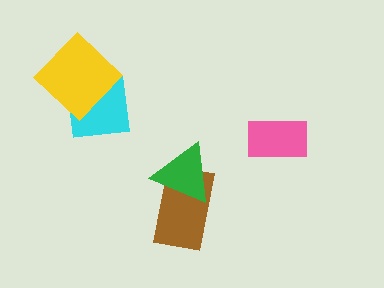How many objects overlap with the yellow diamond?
1 object overlaps with the yellow diamond.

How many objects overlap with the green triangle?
1 object overlaps with the green triangle.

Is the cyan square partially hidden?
Yes, it is partially covered by another shape.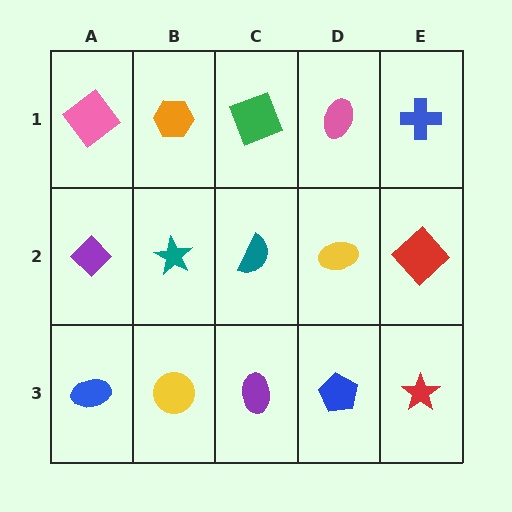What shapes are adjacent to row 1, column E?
A red diamond (row 2, column E), a pink ellipse (row 1, column D).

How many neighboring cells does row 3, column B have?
3.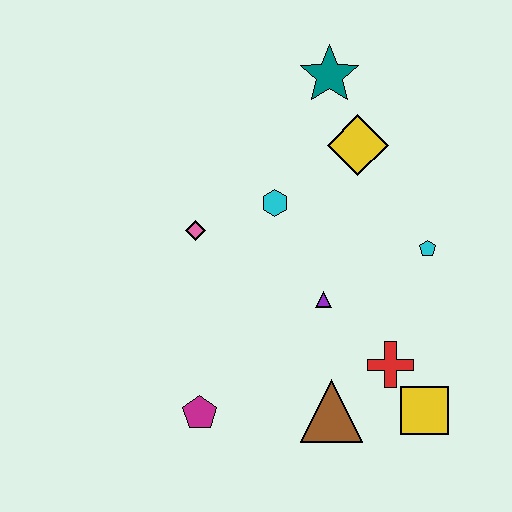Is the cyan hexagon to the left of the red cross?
Yes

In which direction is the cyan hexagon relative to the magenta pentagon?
The cyan hexagon is above the magenta pentagon.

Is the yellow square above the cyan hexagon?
No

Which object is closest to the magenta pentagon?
The brown triangle is closest to the magenta pentagon.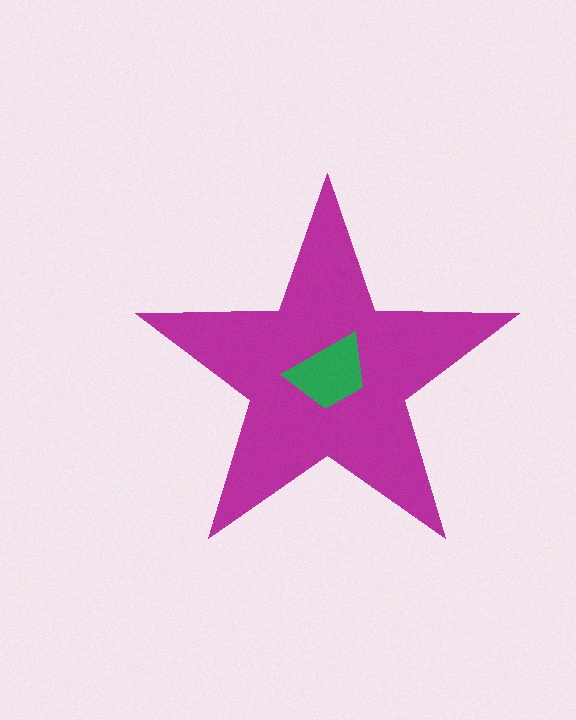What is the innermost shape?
The green trapezoid.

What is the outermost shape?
The magenta star.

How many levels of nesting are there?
2.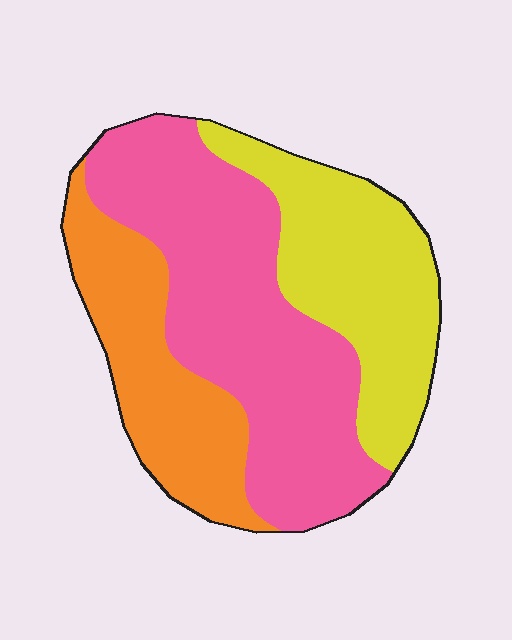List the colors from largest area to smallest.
From largest to smallest: pink, yellow, orange.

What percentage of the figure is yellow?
Yellow takes up between a quarter and a half of the figure.